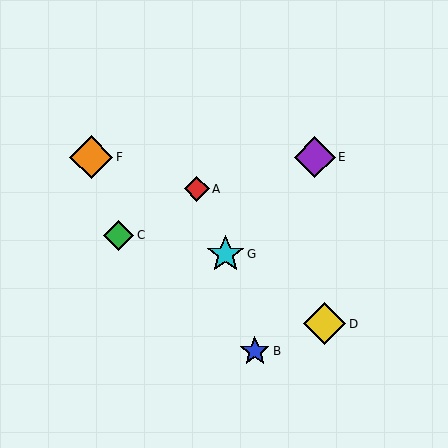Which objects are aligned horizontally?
Objects E, F are aligned horizontally.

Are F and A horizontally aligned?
No, F is at y≈157 and A is at y≈189.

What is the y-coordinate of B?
Object B is at y≈351.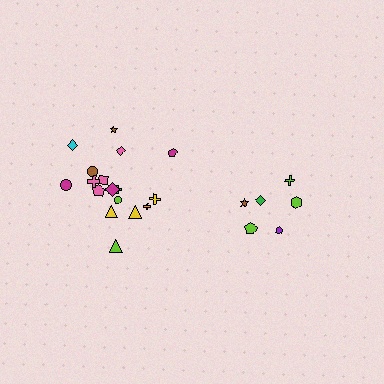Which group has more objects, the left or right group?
The left group.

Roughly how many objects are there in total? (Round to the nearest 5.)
Roughly 25 objects in total.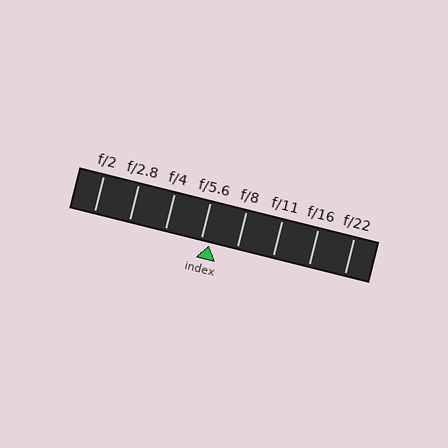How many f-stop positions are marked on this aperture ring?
There are 8 f-stop positions marked.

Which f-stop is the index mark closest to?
The index mark is closest to f/5.6.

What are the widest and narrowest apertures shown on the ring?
The widest aperture shown is f/2 and the narrowest is f/22.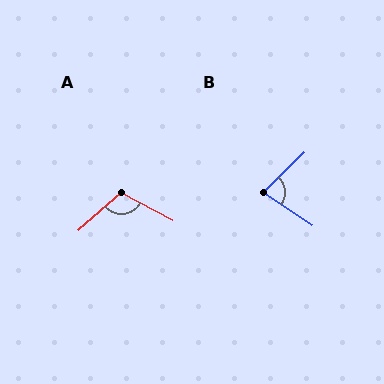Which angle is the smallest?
B, at approximately 79 degrees.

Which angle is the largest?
A, at approximately 111 degrees.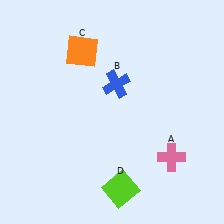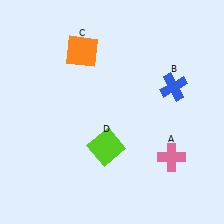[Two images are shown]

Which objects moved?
The objects that moved are: the blue cross (B), the lime square (D).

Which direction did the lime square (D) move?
The lime square (D) moved up.